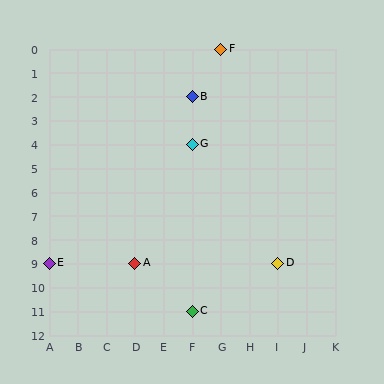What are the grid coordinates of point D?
Point D is at grid coordinates (I, 9).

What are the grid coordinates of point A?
Point A is at grid coordinates (D, 9).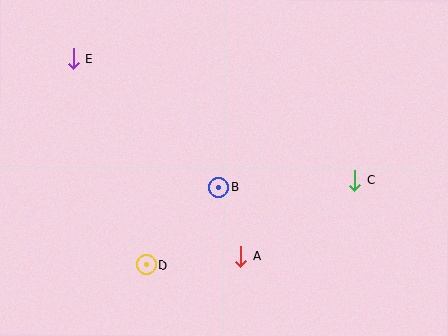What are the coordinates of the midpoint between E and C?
The midpoint between E and C is at (214, 120).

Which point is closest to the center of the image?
Point B at (219, 187) is closest to the center.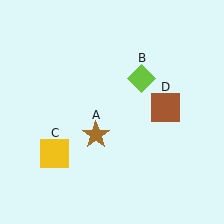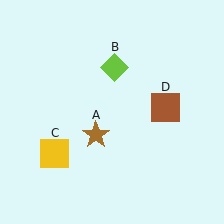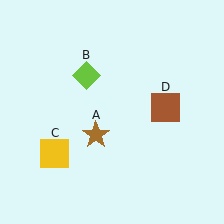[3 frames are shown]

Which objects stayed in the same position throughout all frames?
Brown star (object A) and yellow square (object C) and brown square (object D) remained stationary.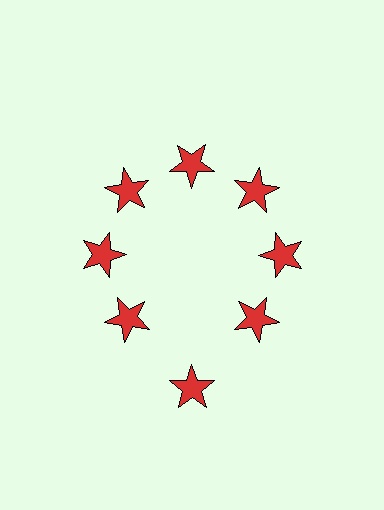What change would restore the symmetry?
The symmetry would be restored by moving it inward, back onto the ring so that all 8 stars sit at equal angles and equal distance from the center.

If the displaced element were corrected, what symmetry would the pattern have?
It would have 8-fold rotational symmetry — the pattern would map onto itself every 45 degrees.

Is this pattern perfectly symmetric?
No. The 8 red stars are arranged in a ring, but one element near the 6 o'clock position is pushed outward from the center, breaking the 8-fold rotational symmetry.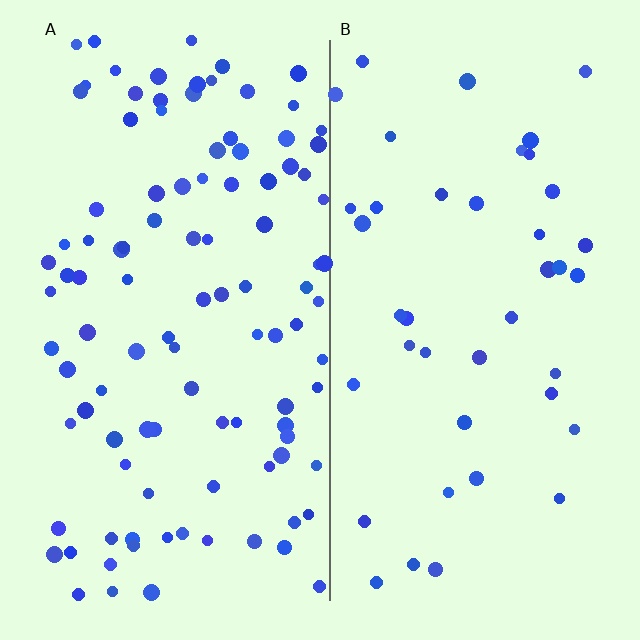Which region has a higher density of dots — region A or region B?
A (the left).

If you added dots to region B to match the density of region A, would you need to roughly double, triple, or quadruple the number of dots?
Approximately triple.